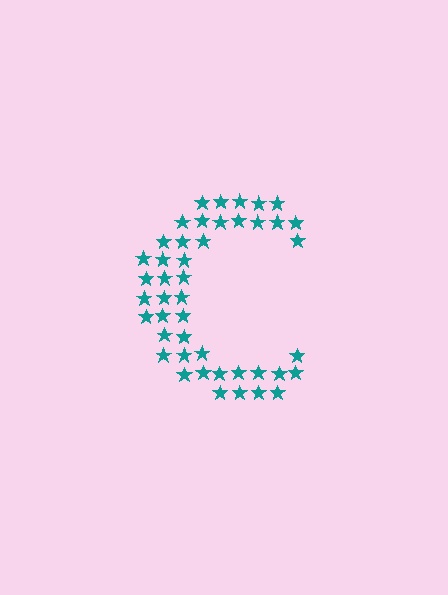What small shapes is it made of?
It is made of small stars.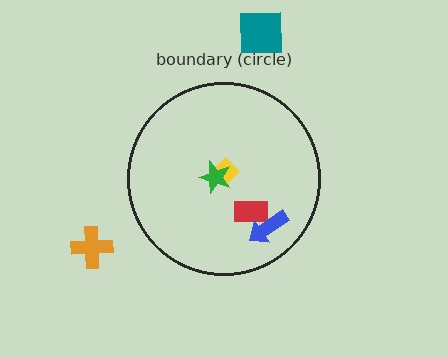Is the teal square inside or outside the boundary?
Outside.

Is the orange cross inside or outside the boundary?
Outside.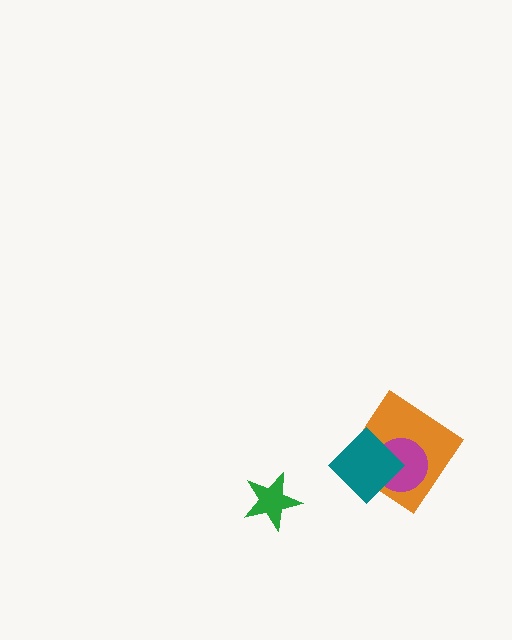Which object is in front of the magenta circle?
The teal diamond is in front of the magenta circle.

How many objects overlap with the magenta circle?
2 objects overlap with the magenta circle.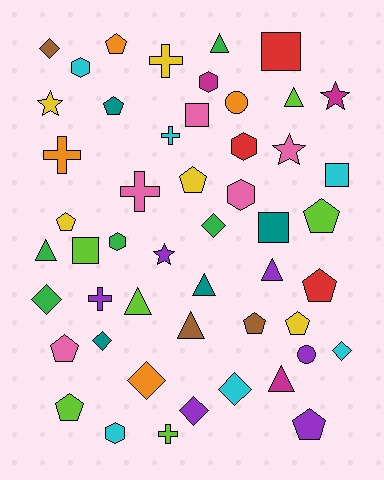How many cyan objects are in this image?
There are 6 cyan objects.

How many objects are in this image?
There are 50 objects.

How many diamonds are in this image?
There are 8 diamonds.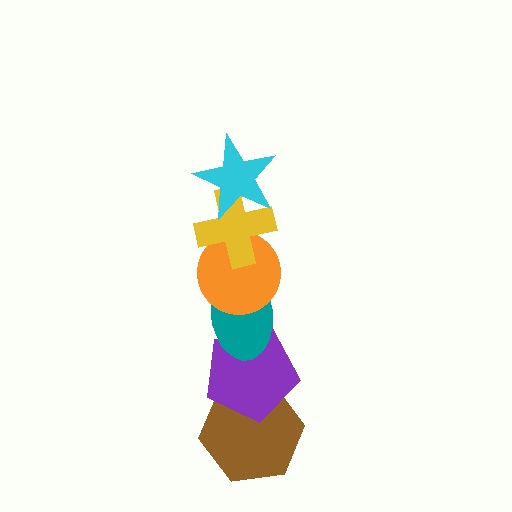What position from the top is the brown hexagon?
The brown hexagon is 6th from the top.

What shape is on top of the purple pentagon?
The teal ellipse is on top of the purple pentagon.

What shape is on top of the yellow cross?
The cyan star is on top of the yellow cross.